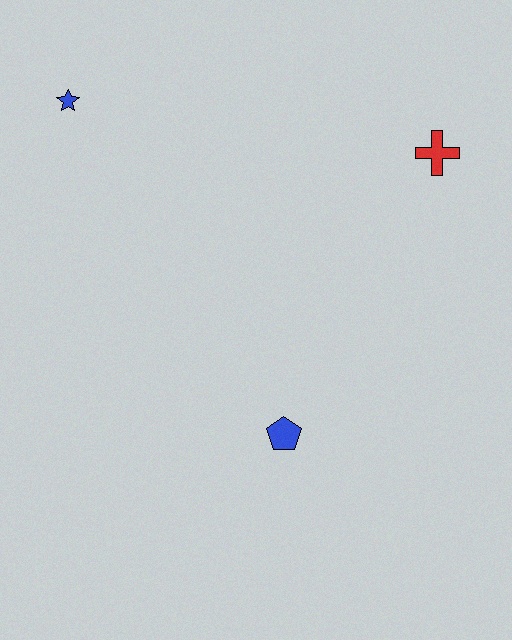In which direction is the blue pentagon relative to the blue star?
The blue pentagon is below the blue star.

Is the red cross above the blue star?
No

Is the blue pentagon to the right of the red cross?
No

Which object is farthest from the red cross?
The blue star is farthest from the red cross.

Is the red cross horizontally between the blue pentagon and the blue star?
No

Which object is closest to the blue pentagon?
The red cross is closest to the blue pentagon.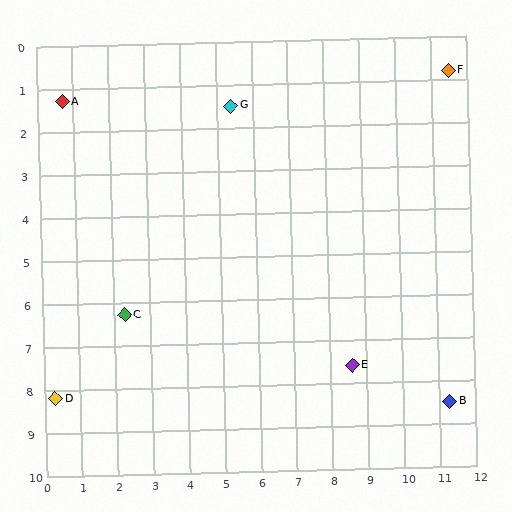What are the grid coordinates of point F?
Point F is at approximately (11.5, 0.8).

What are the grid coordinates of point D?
Point D is at approximately (0.3, 8.2).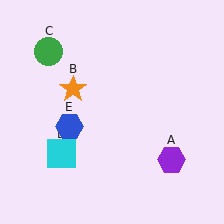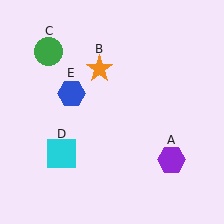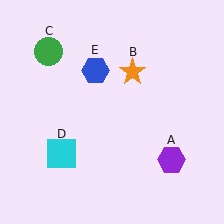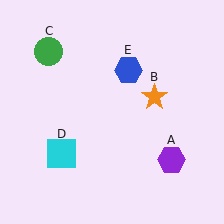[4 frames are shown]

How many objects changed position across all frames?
2 objects changed position: orange star (object B), blue hexagon (object E).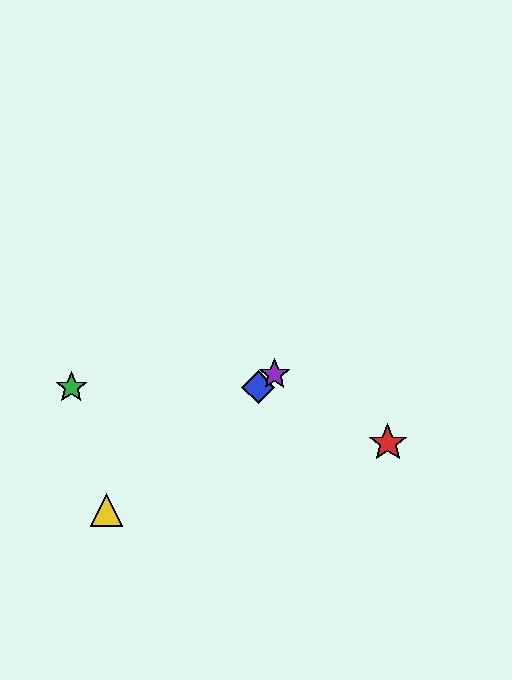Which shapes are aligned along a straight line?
The blue diamond, the yellow triangle, the purple star are aligned along a straight line.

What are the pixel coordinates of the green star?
The green star is at (71, 387).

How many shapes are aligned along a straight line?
3 shapes (the blue diamond, the yellow triangle, the purple star) are aligned along a straight line.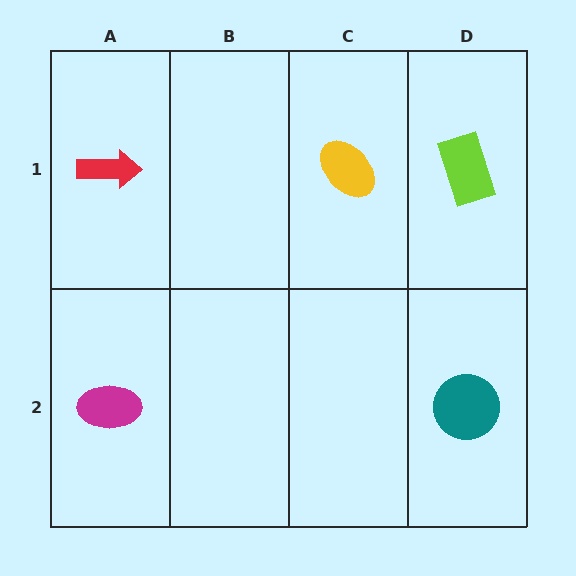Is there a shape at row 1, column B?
No, that cell is empty.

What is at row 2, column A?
A magenta ellipse.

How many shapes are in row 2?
2 shapes.